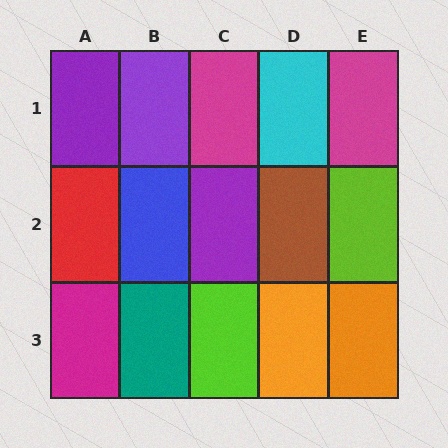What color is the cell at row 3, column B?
Teal.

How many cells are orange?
2 cells are orange.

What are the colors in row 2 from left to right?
Red, blue, purple, brown, lime.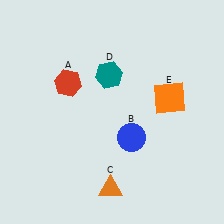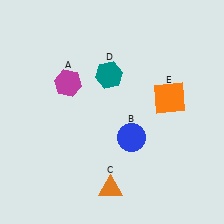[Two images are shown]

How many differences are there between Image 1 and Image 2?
There is 1 difference between the two images.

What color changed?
The hexagon (A) changed from red in Image 1 to magenta in Image 2.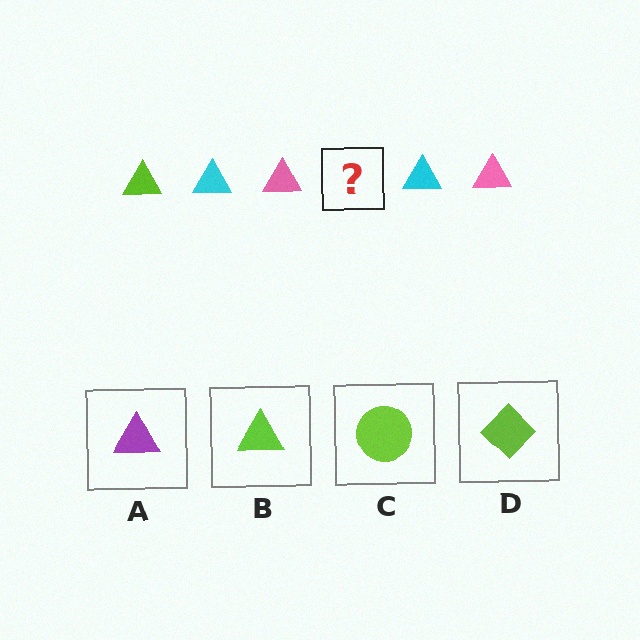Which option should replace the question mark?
Option B.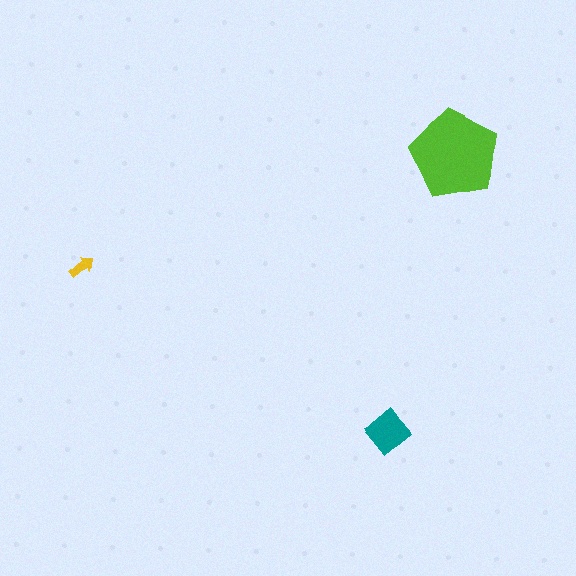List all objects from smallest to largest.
The yellow arrow, the teal diamond, the lime pentagon.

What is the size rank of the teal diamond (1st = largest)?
2nd.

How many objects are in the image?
There are 3 objects in the image.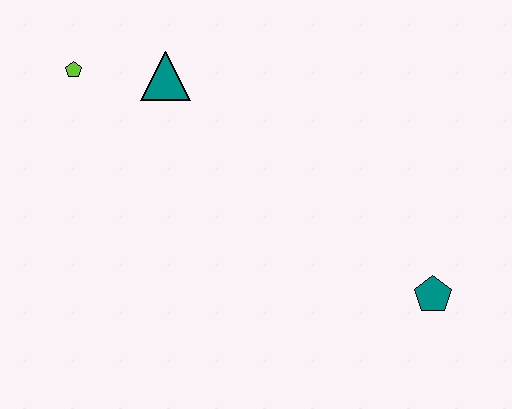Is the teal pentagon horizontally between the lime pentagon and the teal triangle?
No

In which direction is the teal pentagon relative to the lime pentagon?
The teal pentagon is to the right of the lime pentagon.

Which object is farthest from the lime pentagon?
The teal pentagon is farthest from the lime pentagon.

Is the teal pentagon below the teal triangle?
Yes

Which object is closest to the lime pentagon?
The teal triangle is closest to the lime pentagon.